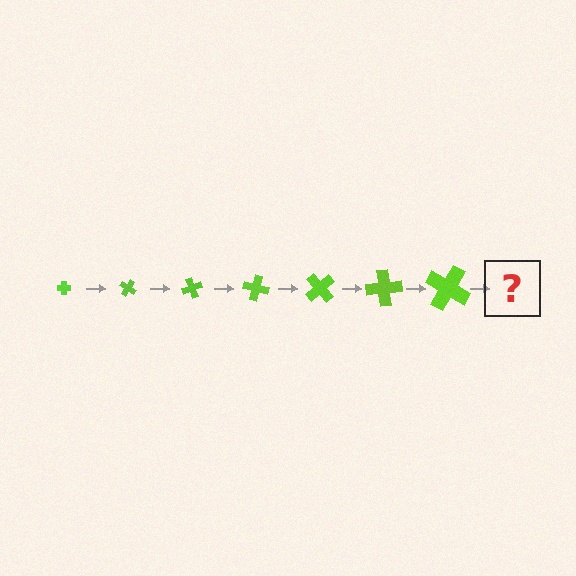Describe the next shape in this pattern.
It should be a cross, larger than the previous one and rotated 245 degrees from the start.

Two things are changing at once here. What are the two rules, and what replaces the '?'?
The two rules are that the cross grows larger each step and it rotates 35 degrees each step. The '?' should be a cross, larger than the previous one and rotated 245 degrees from the start.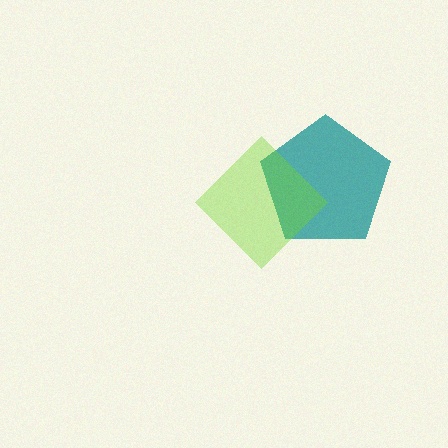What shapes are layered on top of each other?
The layered shapes are: a teal pentagon, a lime diamond.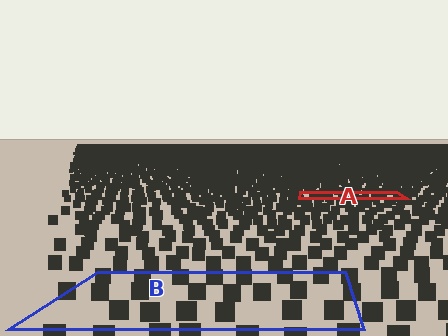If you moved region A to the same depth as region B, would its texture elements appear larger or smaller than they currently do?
They would appear larger. At a closer depth, the same texture elements are projected at a bigger on-screen size.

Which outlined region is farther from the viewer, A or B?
Region A is farther from the viewer — the texture elements inside it appear smaller and more densely packed.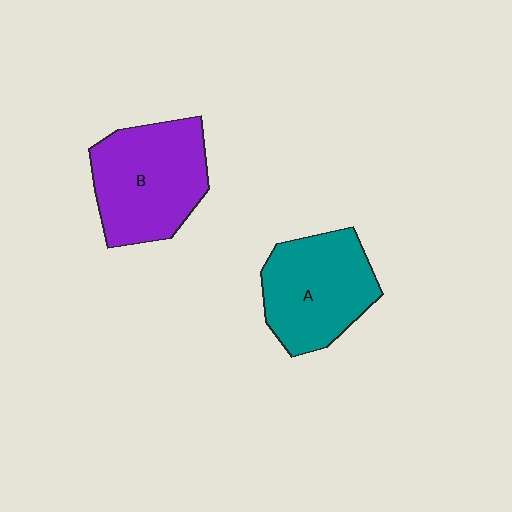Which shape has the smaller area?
Shape A (teal).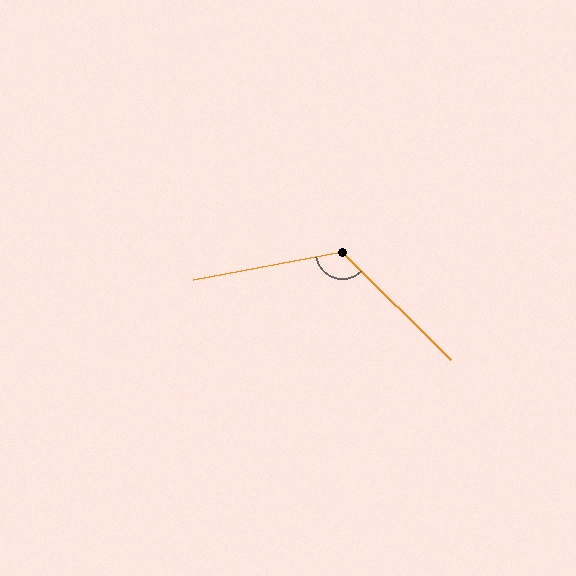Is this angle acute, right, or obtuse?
It is obtuse.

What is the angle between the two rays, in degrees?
Approximately 125 degrees.